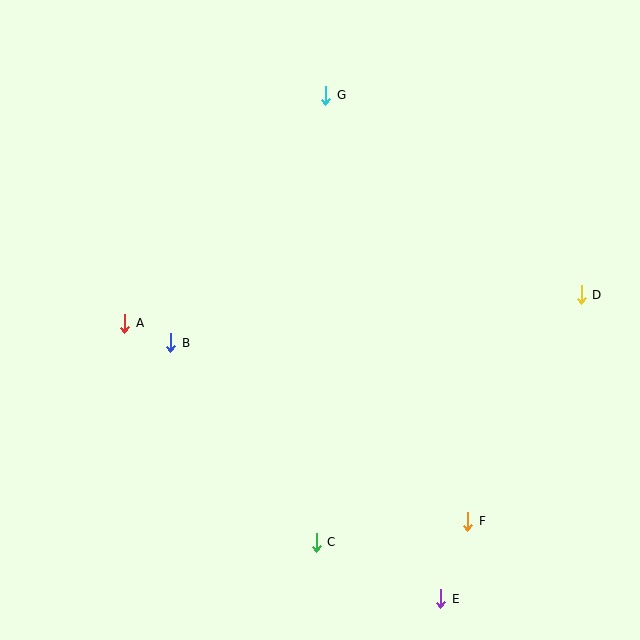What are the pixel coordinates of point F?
Point F is at (468, 521).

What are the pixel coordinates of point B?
Point B is at (171, 343).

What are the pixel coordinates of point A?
Point A is at (125, 323).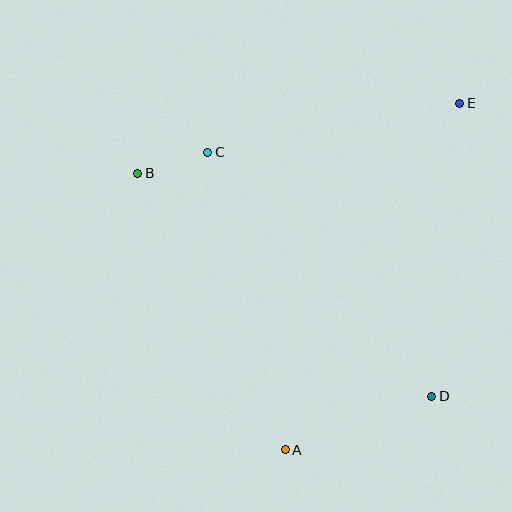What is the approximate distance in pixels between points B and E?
The distance between B and E is approximately 329 pixels.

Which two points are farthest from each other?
Points A and E are farthest from each other.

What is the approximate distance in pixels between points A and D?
The distance between A and D is approximately 156 pixels.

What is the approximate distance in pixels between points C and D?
The distance between C and D is approximately 331 pixels.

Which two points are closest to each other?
Points B and C are closest to each other.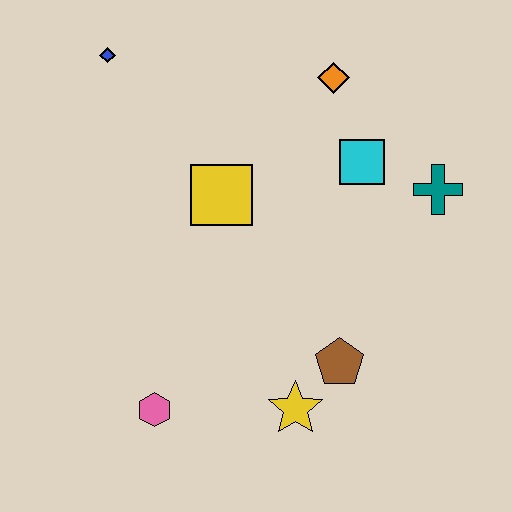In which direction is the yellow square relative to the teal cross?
The yellow square is to the left of the teal cross.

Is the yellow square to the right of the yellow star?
No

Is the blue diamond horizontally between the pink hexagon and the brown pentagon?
No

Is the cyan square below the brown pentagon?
No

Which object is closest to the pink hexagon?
The yellow star is closest to the pink hexagon.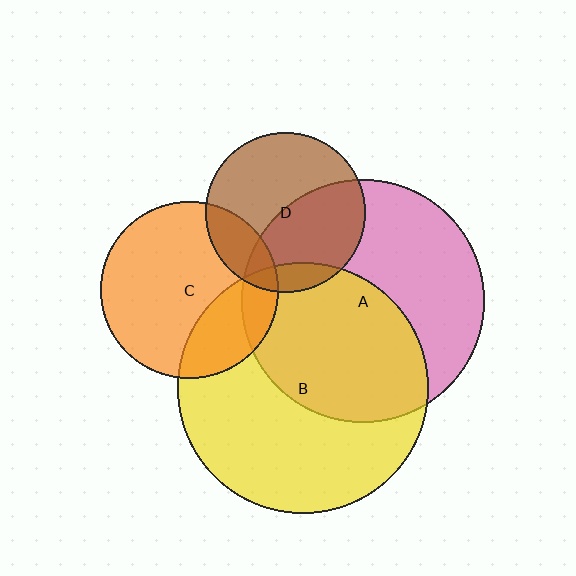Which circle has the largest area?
Circle B (yellow).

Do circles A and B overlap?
Yes.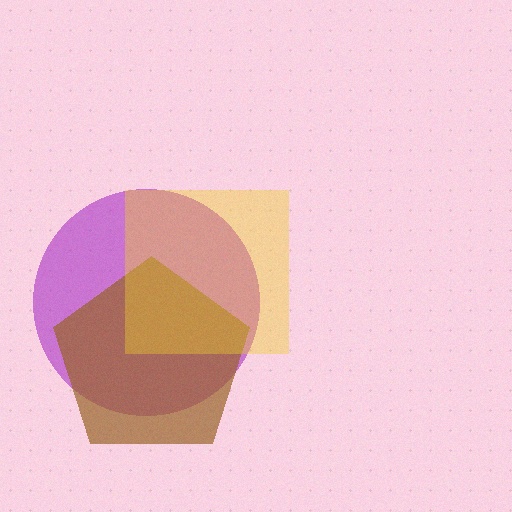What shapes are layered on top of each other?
The layered shapes are: a purple circle, a brown pentagon, a yellow square.